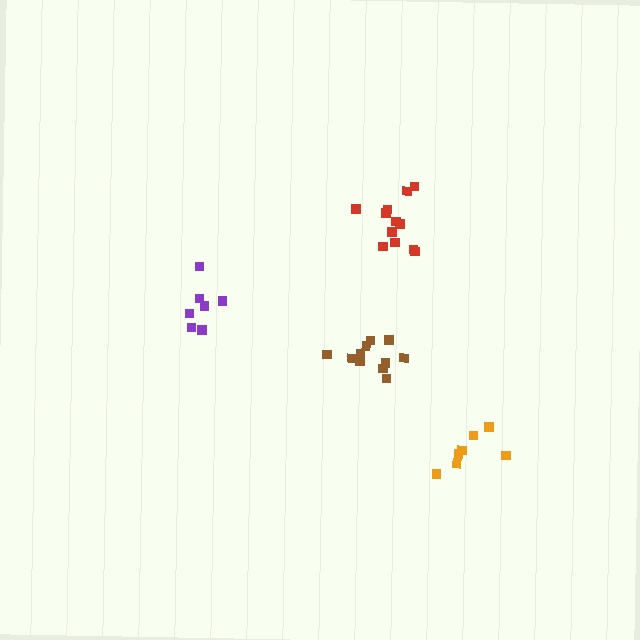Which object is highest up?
The red cluster is topmost.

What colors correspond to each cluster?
The clusters are colored: orange, brown, purple, red.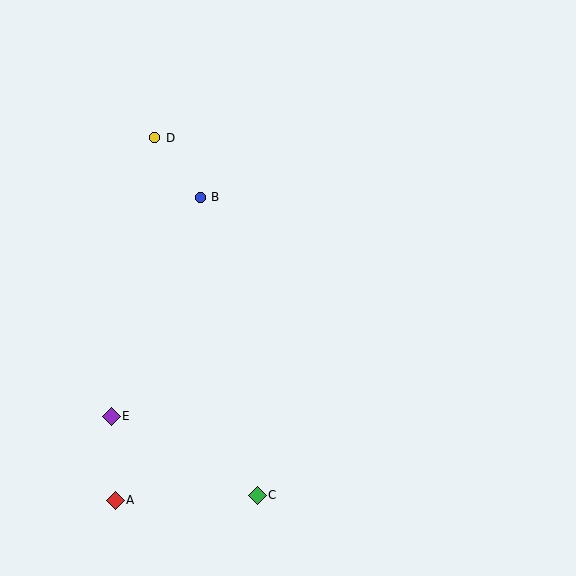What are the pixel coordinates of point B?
Point B is at (200, 197).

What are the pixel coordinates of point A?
Point A is at (115, 500).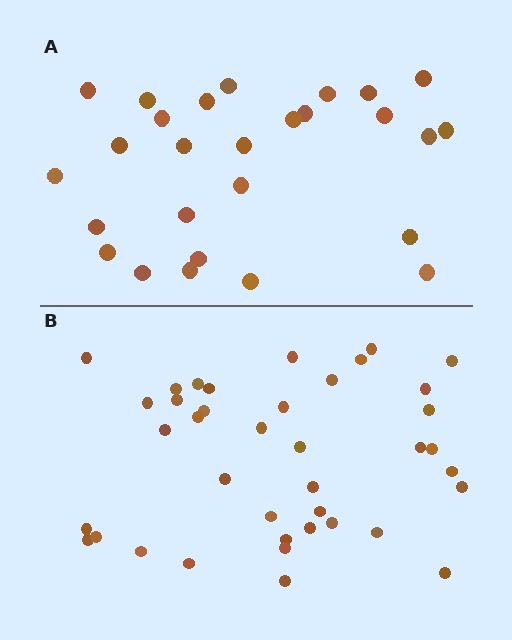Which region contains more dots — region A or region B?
Region B (the bottom region) has more dots.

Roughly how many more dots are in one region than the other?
Region B has roughly 12 or so more dots than region A.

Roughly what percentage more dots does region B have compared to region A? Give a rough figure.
About 45% more.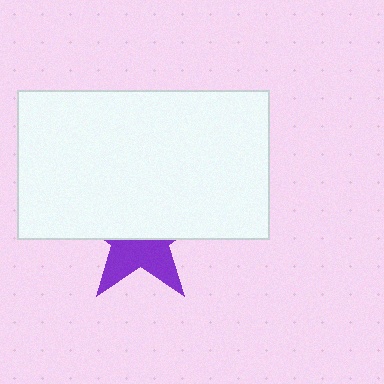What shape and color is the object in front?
The object in front is a white rectangle.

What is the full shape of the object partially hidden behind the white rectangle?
The partially hidden object is a purple star.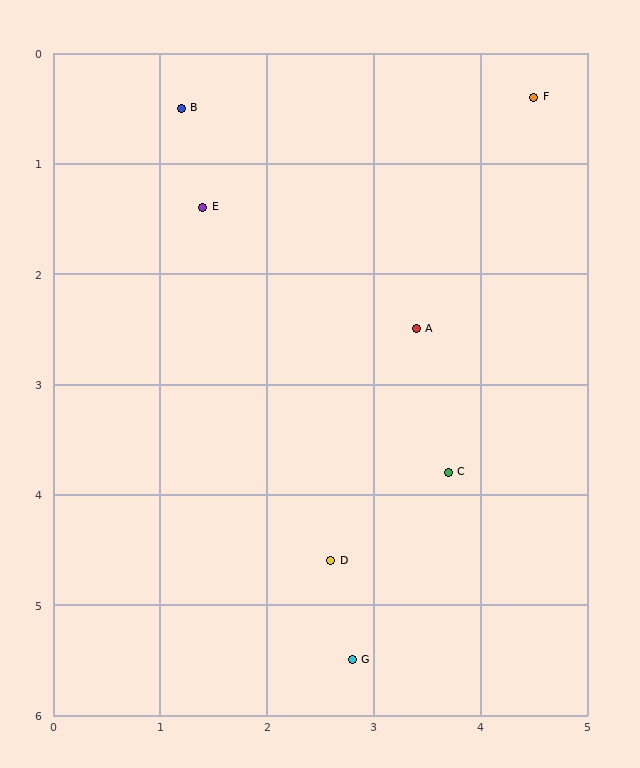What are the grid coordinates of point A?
Point A is at approximately (3.4, 2.5).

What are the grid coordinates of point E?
Point E is at approximately (1.4, 1.4).